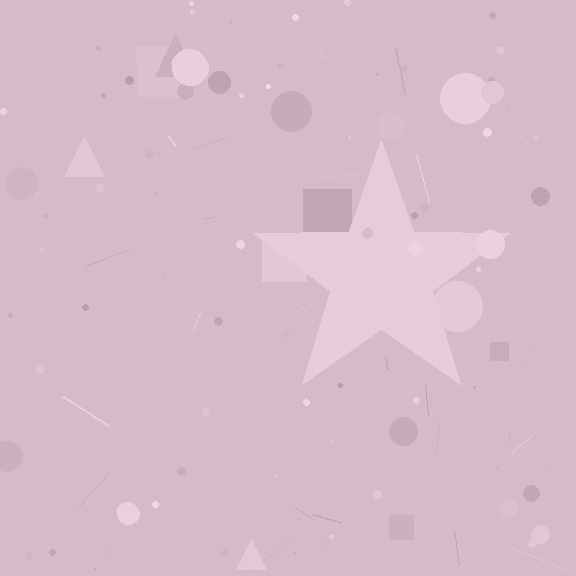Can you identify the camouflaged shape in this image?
The camouflaged shape is a star.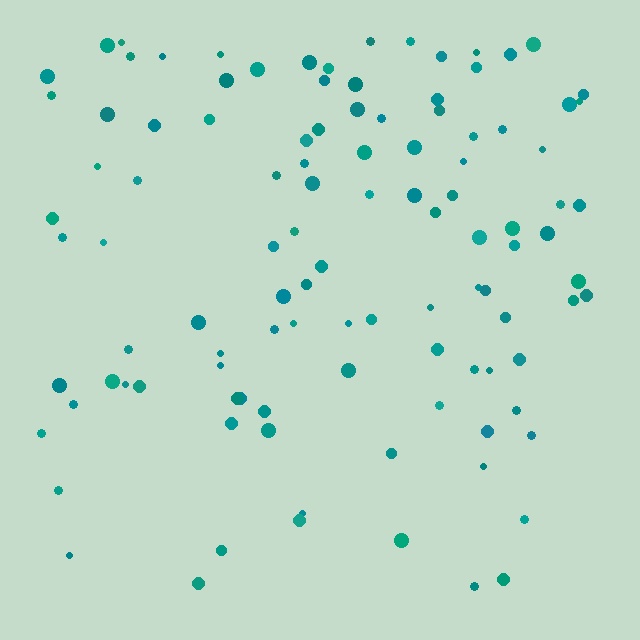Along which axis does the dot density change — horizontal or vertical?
Vertical.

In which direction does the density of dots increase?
From bottom to top, with the top side densest.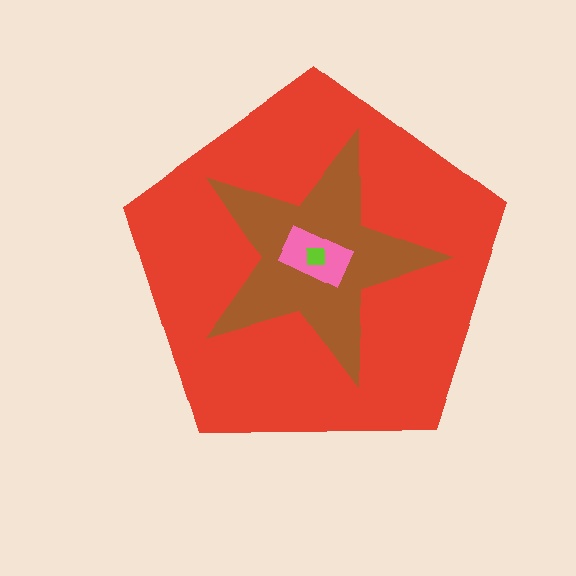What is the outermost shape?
The red pentagon.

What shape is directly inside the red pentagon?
The brown star.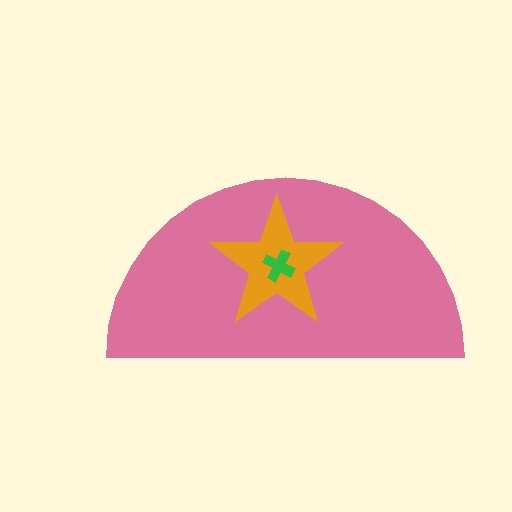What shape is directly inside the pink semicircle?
The orange star.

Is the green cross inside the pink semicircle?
Yes.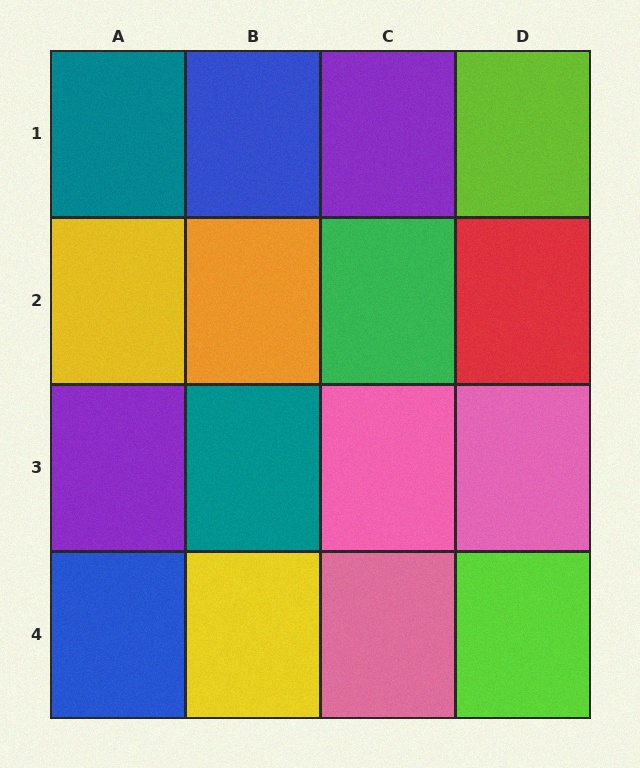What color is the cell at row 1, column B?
Blue.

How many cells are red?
1 cell is red.